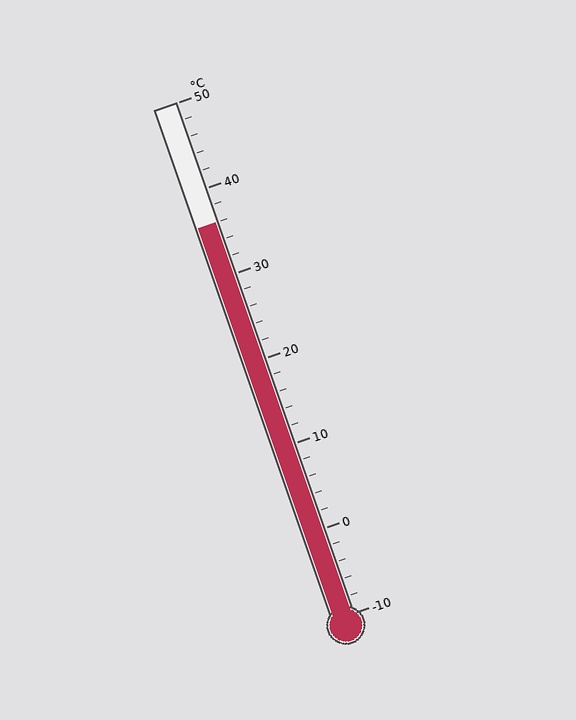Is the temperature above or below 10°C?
The temperature is above 10°C.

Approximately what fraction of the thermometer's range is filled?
The thermometer is filled to approximately 75% of its range.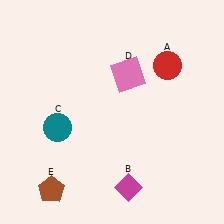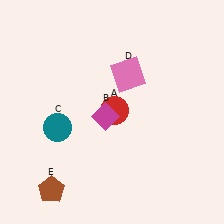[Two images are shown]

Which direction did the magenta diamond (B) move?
The magenta diamond (B) moved up.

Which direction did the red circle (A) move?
The red circle (A) moved left.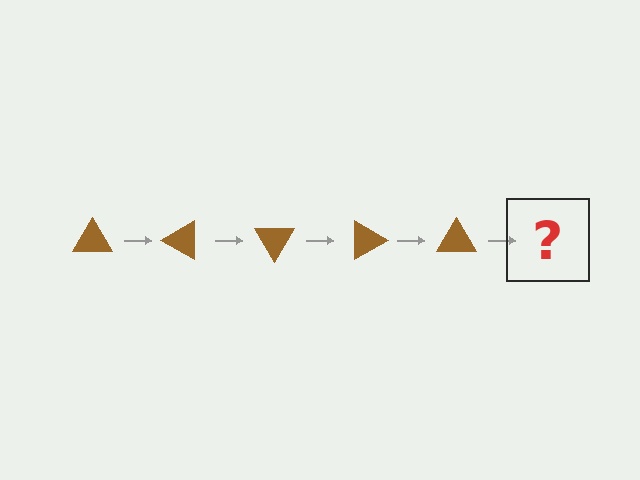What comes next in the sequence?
The next element should be a brown triangle rotated 150 degrees.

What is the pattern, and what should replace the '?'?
The pattern is that the triangle rotates 30 degrees each step. The '?' should be a brown triangle rotated 150 degrees.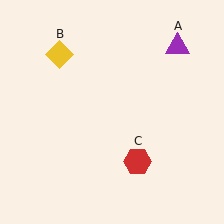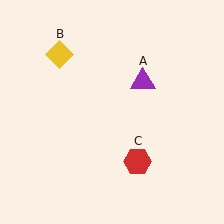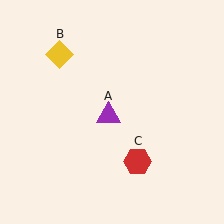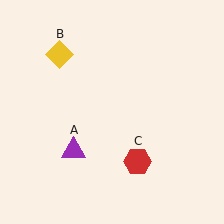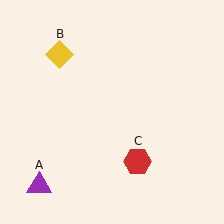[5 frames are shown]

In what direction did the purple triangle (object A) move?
The purple triangle (object A) moved down and to the left.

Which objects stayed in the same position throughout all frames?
Yellow diamond (object B) and red hexagon (object C) remained stationary.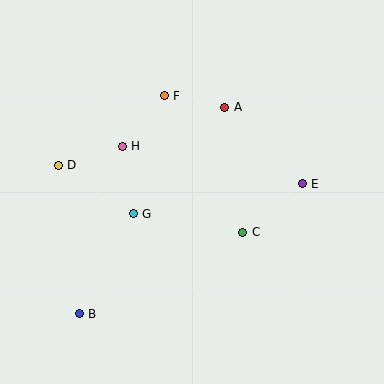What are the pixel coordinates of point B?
Point B is at (79, 314).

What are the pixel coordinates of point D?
Point D is at (58, 165).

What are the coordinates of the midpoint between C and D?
The midpoint between C and D is at (150, 199).